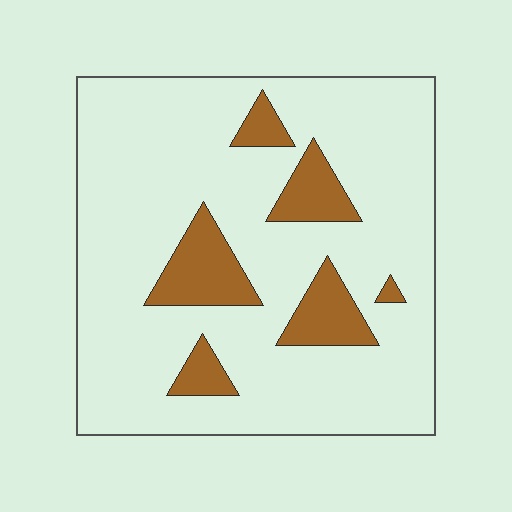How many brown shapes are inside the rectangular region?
6.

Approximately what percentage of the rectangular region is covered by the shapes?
Approximately 15%.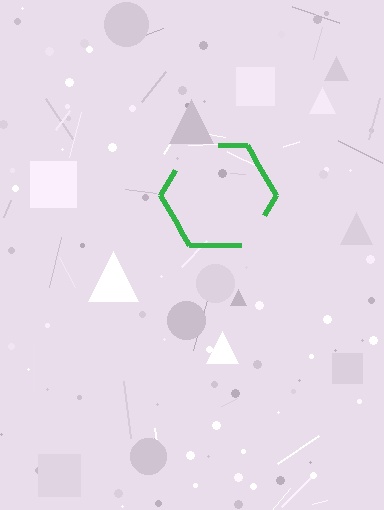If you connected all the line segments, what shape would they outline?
They would outline a hexagon.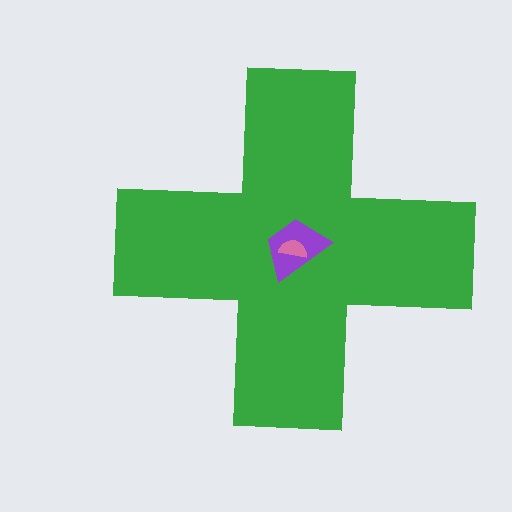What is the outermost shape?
The green cross.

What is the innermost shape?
The pink semicircle.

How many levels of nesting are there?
3.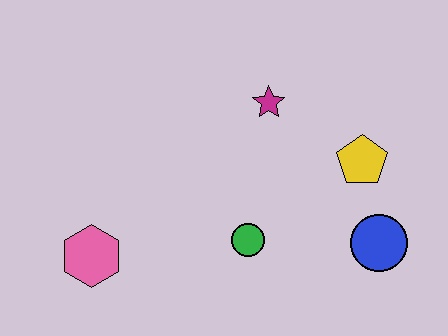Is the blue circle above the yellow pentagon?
No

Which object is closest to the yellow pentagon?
The blue circle is closest to the yellow pentagon.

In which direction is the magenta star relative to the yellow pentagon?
The magenta star is to the left of the yellow pentagon.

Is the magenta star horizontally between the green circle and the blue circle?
Yes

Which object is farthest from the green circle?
The pink hexagon is farthest from the green circle.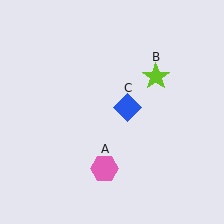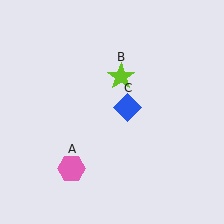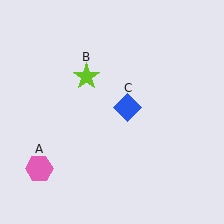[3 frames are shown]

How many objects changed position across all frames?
2 objects changed position: pink hexagon (object A), lime star (object B).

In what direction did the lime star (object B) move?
The lime star (object B) moved left.